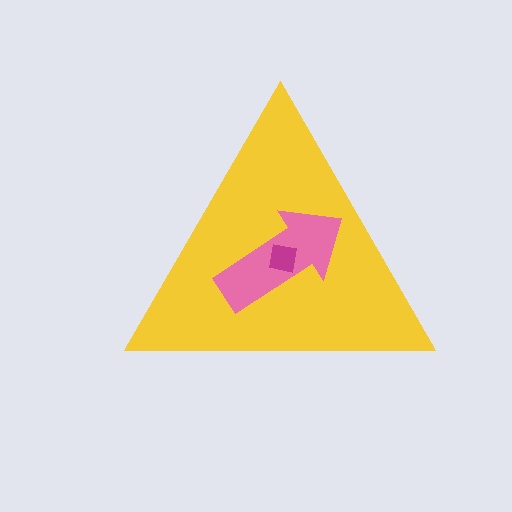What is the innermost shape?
The magenta square.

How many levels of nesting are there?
3.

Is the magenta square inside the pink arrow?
Yes.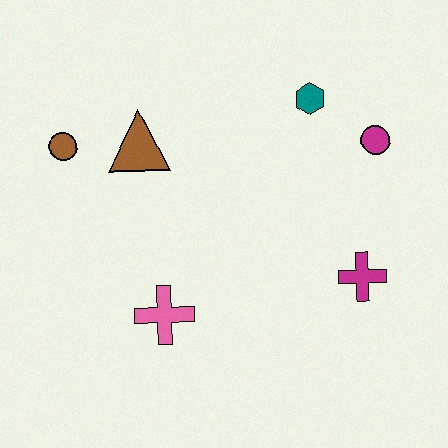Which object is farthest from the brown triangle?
The magenta cross is farthest from the brown triangle.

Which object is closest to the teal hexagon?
The magenta circle is closest to the teal hexagon.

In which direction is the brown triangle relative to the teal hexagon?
The brown triangle is to the left of the teal hexagon.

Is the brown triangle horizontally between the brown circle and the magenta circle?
Yes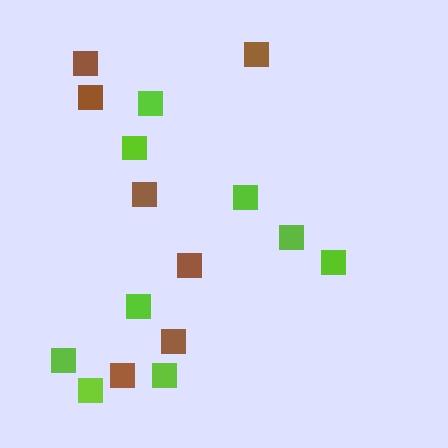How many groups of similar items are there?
There are 2 groups: one group of brown squares (7) and one group of lime squares (9).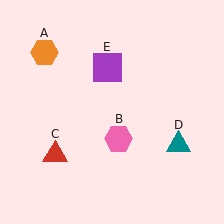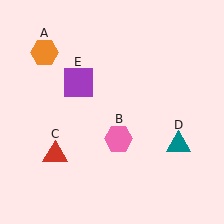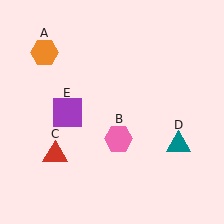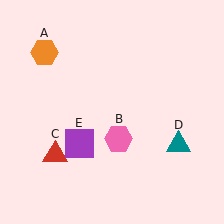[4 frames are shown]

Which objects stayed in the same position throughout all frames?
Orange hexagon (object A) and pink hexagon (object B) and red triangle (object C) and teal triangle (object D) remained stationary.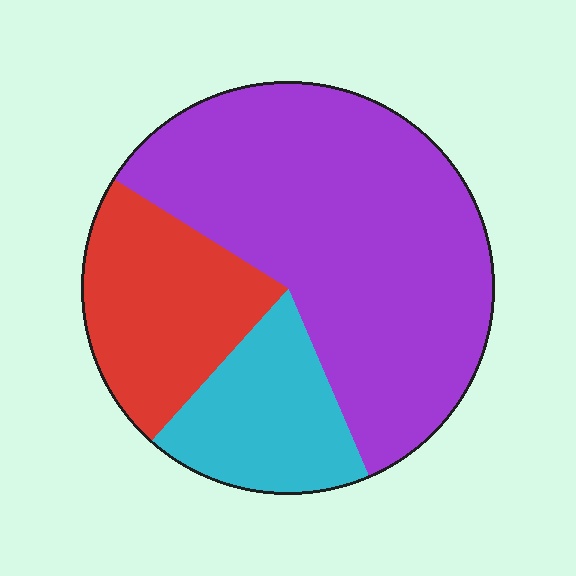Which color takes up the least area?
Cyan, at roughly 20%.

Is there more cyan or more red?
Red.